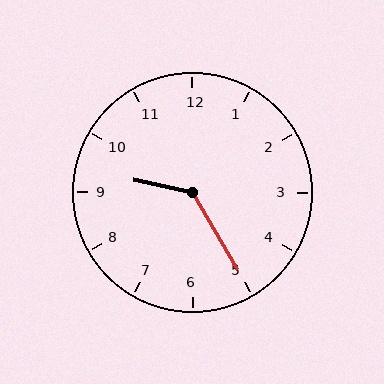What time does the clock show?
9:25.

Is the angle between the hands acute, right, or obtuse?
It is obtuse.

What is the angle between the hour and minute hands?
Approximately 132 degrees.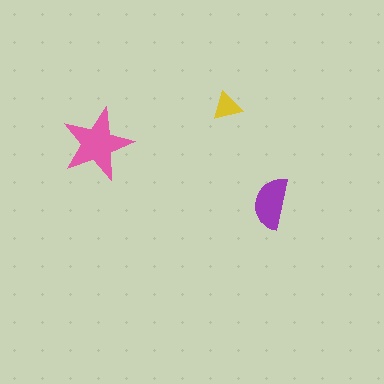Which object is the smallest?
The yellow triangle.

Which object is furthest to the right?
The purple semicircle is rightmost.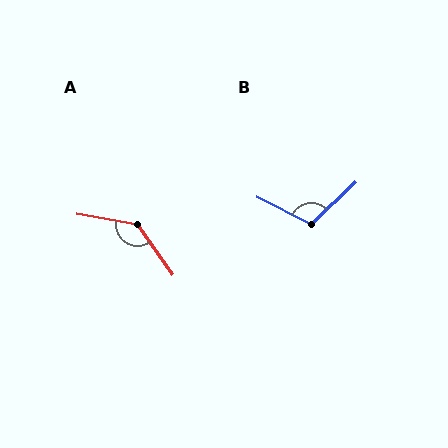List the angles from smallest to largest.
B (109°), A (134°).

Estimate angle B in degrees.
Approximately 109 degrees.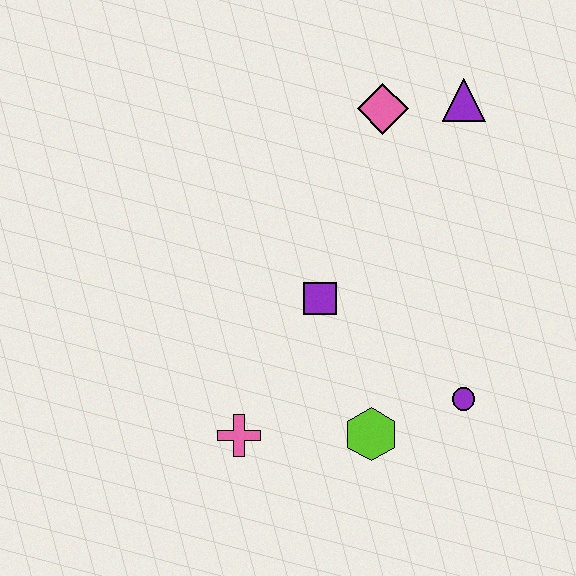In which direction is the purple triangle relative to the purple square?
The purple triangle is above the purple square.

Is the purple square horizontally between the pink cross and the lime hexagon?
Yes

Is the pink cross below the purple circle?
Yes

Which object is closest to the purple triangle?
The pink diamond is closest to the purple triangle.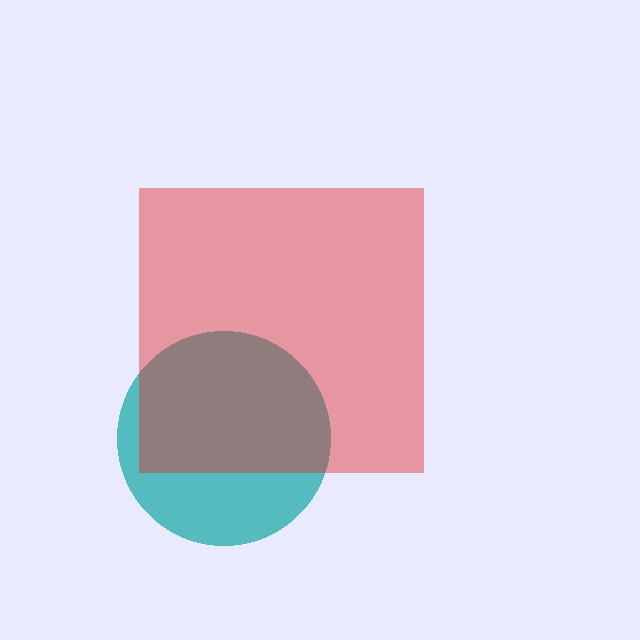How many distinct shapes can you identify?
There are 2 distinct shapes: a teal circle, a red square.